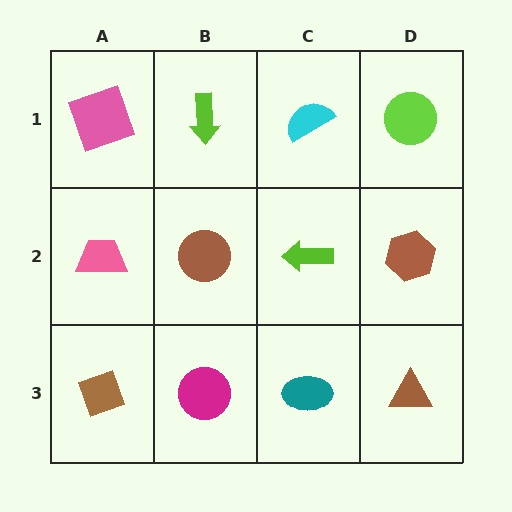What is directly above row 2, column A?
A pink square.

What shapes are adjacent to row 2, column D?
A lime circle (row 1, column D), a brown triangle (row 3, column D), a lime arrow (row 2, column C).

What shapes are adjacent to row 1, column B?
A brown circle (row 2, column B), a pink square (row 1, column A), a cyan semicircle (row 1, column C).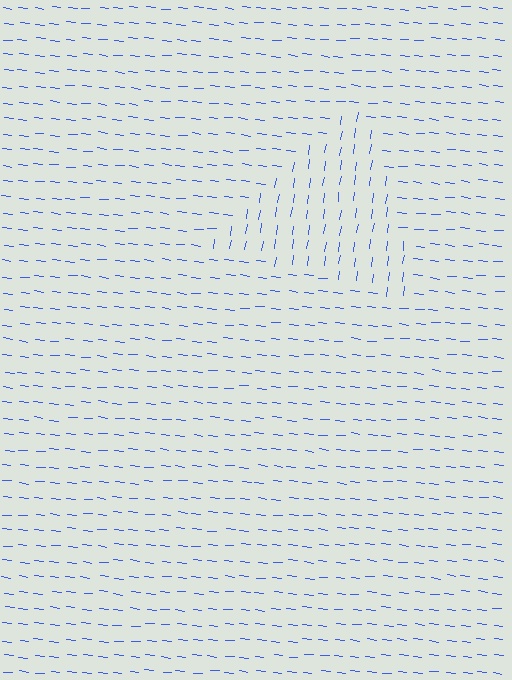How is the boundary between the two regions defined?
The boundary is defined purely by a change in line orientation (approximately 88 degrees difference). All lines are the same color and thickness.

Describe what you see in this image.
The image is filled with small blue line segments. A triangle region in the image has lines oriented differently from the surrounding lines, creating a visible texture boundary.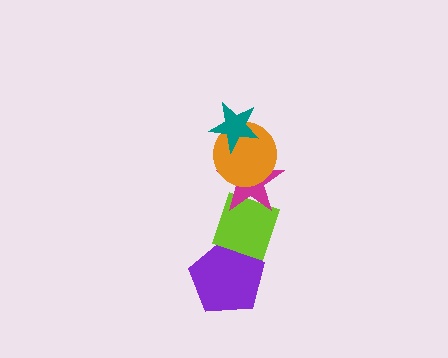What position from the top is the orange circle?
The orange circle is 2nd from the top.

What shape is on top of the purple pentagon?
The lime diamond is on top of the purple pentagon.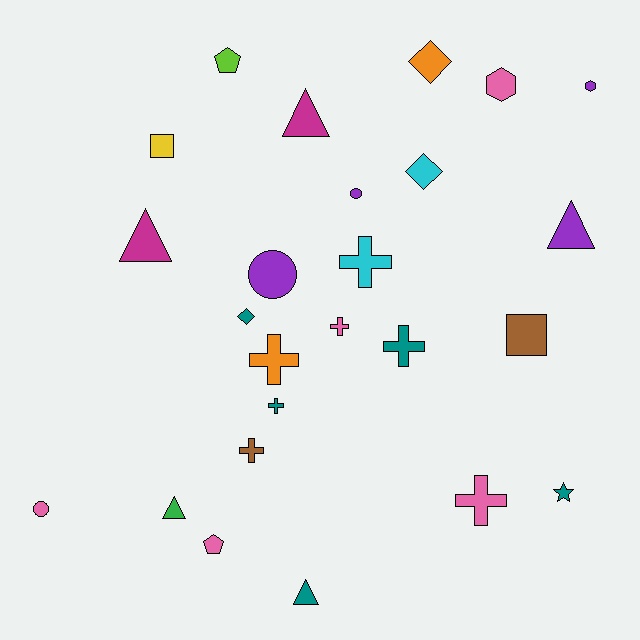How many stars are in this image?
There is 1 star.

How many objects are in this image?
There are 25 objects.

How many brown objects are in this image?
There are 2 brown objects.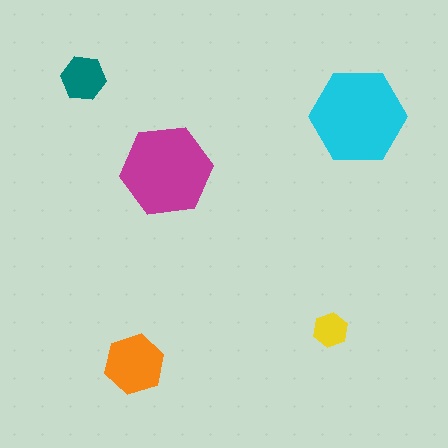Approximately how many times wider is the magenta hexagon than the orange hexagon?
About 1.5 times wider.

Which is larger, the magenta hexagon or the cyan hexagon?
The cyan one.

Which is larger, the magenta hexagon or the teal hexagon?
The magenta one.